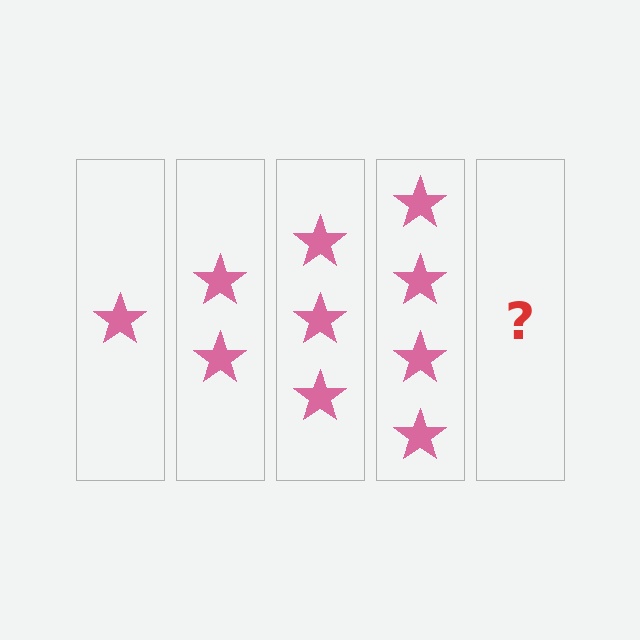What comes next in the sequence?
The next element should be 5 stars.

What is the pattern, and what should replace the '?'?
The pattern is that each step adds one more star. The '?' should be 5 stars.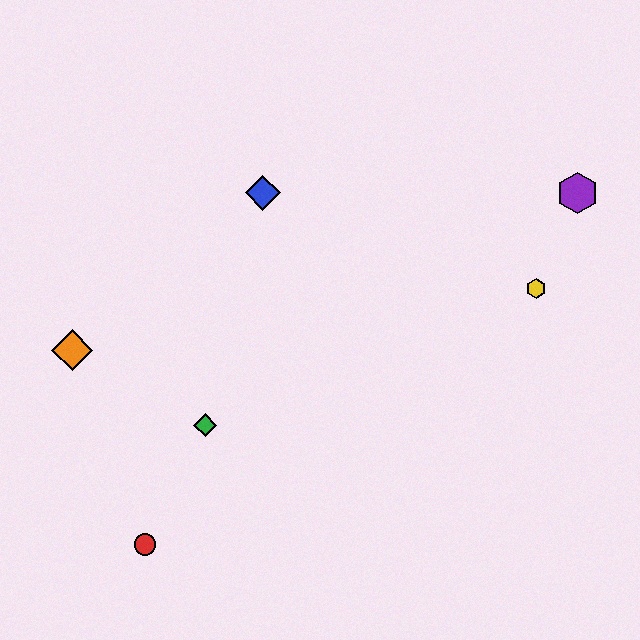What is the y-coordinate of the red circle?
The red circle is at y≈544.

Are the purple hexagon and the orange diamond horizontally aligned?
No, the purple hexagon is at y≈193 and the orange diamond is at y≈350.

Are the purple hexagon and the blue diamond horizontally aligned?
Yes, both are at y≈193.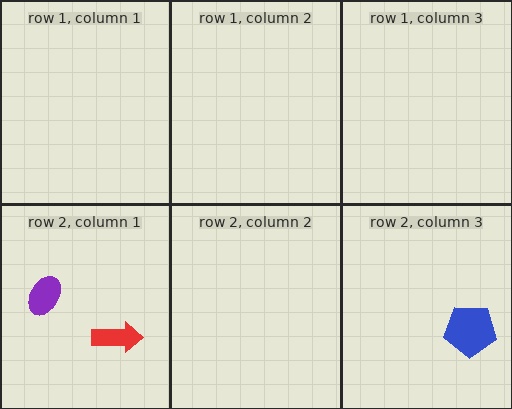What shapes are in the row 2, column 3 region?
The blue pentagon.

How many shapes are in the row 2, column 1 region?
2.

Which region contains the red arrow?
The row 2, column 1 region.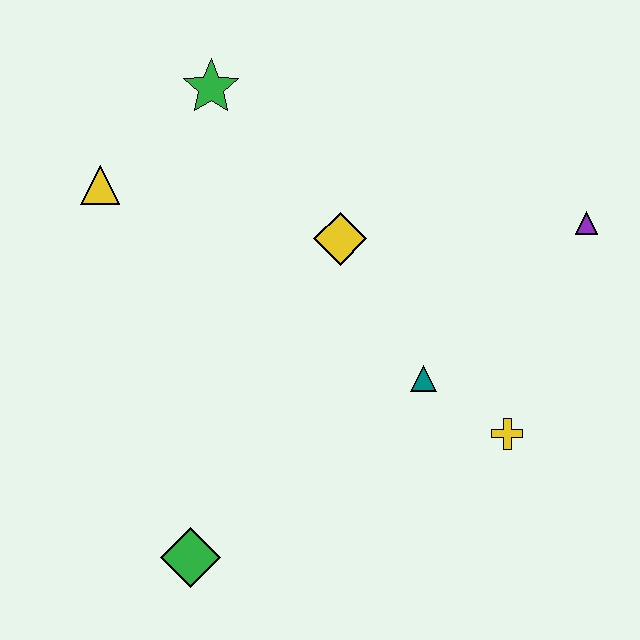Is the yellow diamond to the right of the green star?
Yes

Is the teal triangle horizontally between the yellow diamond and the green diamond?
No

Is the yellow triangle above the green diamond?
Yes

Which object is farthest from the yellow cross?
The yellow triangle is farthest from the yellow cross.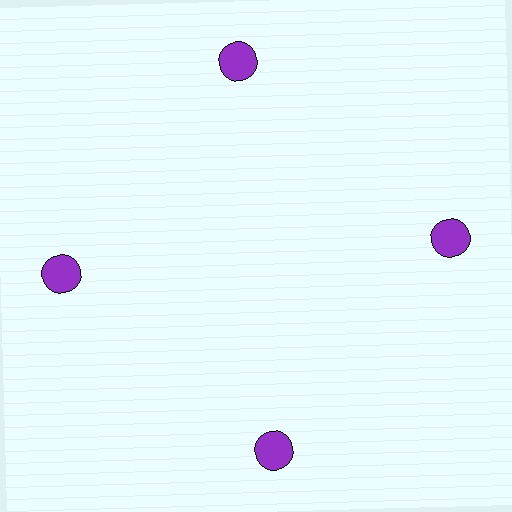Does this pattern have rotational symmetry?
Yes, this pattern has 4-fold rotational symmetry. It looks the same after rotating 90 degrees around the center.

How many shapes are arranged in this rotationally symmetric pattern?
There are 4 shapes, arranged in 4 groups of 1.